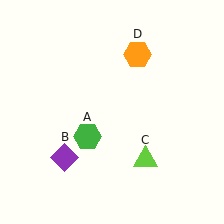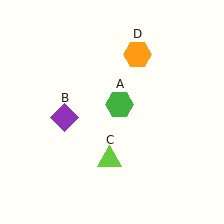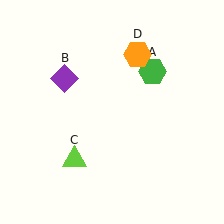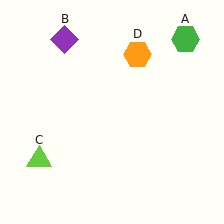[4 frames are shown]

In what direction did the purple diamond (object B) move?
The purple diamond (object B) moved up.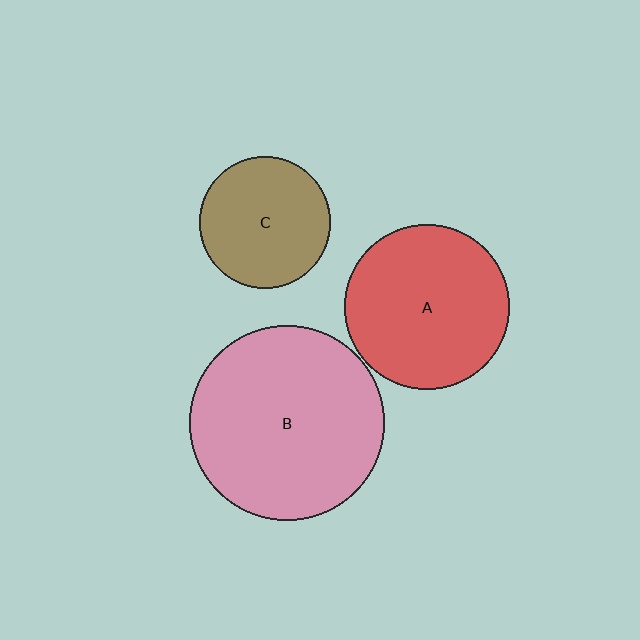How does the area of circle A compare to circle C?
Approximately 1.6 times.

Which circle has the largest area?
Circle B (pink).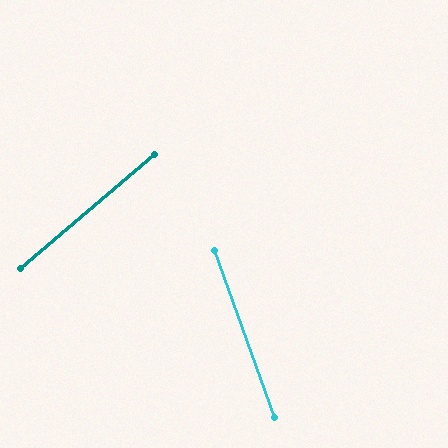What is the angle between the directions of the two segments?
Approximately 69 degrees.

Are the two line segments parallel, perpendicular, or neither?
Neither parallel nor perpendicular — they differ by about 69°.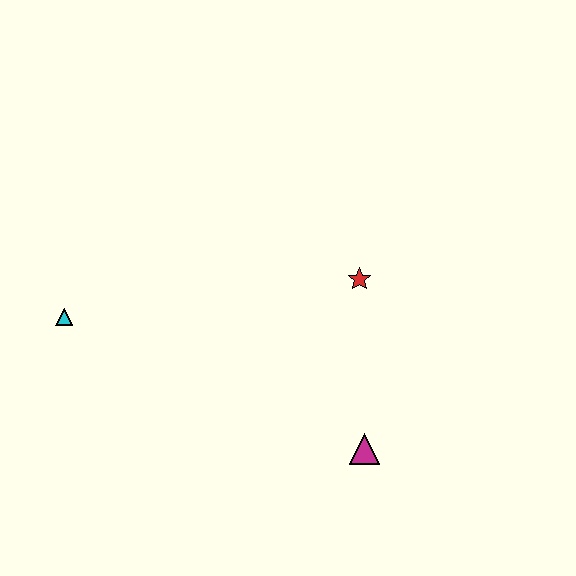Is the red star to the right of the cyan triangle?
Yes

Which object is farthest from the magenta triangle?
The cyan triangle is farthest from the magenta triangle.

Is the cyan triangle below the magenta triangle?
No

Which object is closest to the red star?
The magenta triangle is closest to the red star.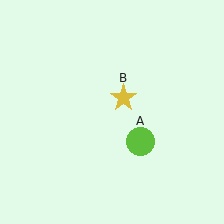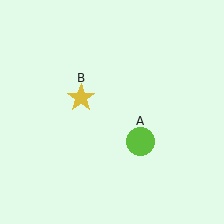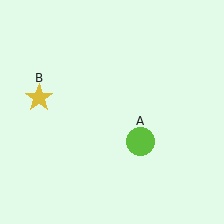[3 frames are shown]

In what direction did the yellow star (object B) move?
The yellow star (object B) moved left.